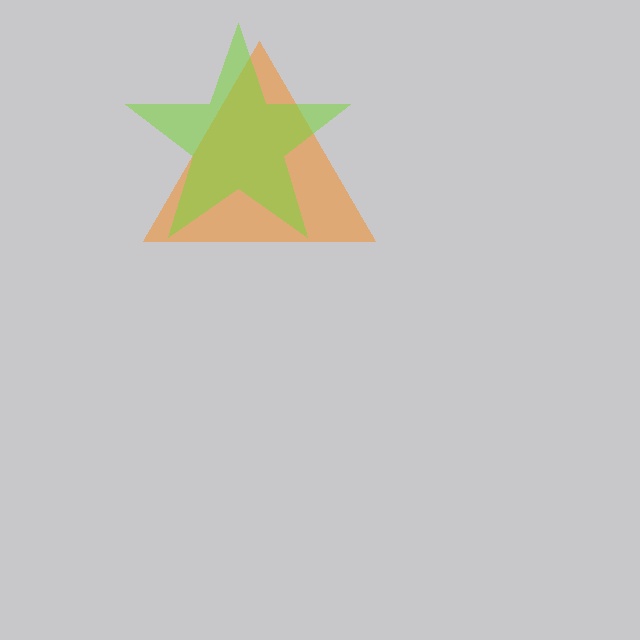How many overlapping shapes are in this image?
There are 2 overlapping shapes in the image.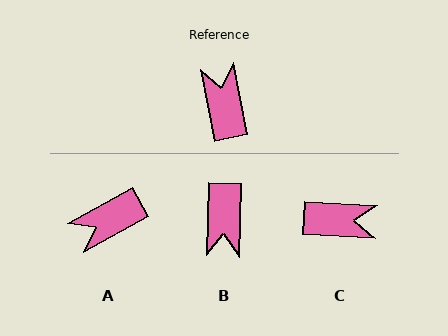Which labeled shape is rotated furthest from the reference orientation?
B, about 167 degrees away.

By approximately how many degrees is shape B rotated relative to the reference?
Approximately 167 degrees counter-clockwise.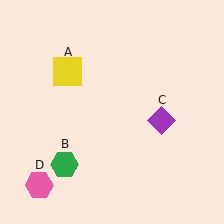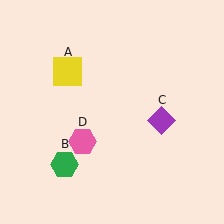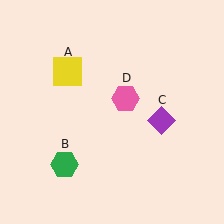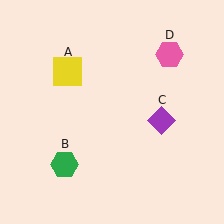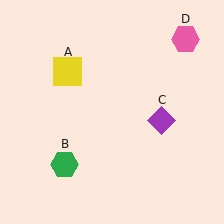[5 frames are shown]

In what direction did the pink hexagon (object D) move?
The pink hexagon (object D) moved up and to the right.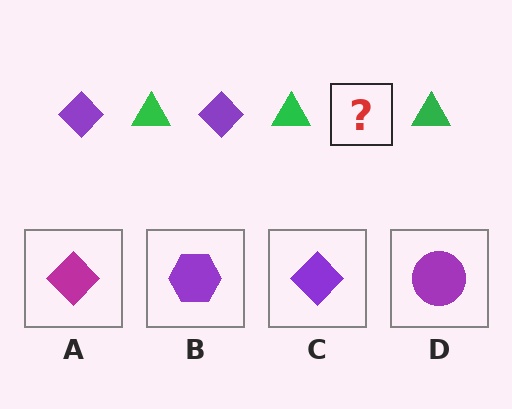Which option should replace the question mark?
Option C.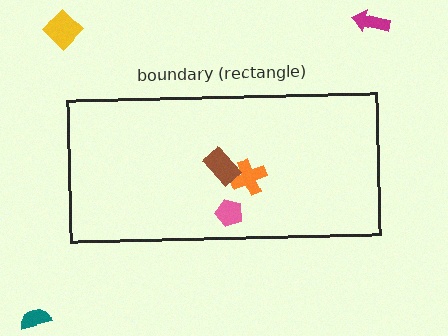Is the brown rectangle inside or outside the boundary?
Inside.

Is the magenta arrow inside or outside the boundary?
Outside.